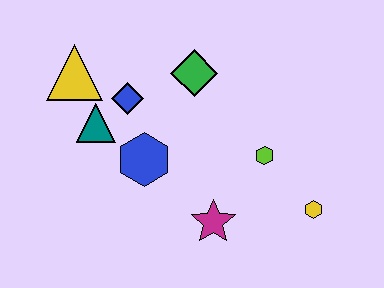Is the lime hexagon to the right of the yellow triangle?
Yes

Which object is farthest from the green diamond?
The yellow hexagon is farthest from the green diamond.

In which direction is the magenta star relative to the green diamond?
The magenta star is below the green diamond.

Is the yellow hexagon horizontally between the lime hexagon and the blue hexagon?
No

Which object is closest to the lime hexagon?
The yellow hexagon is closest to the lime hexagon.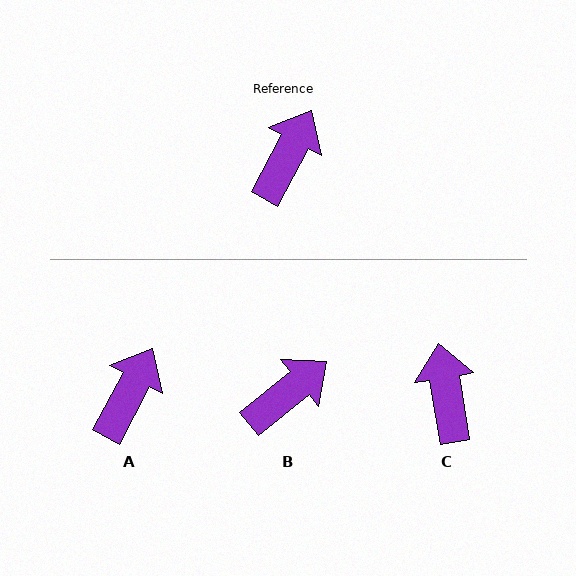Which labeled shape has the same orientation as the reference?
A.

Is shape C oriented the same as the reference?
No, it is off by about 37 degrees.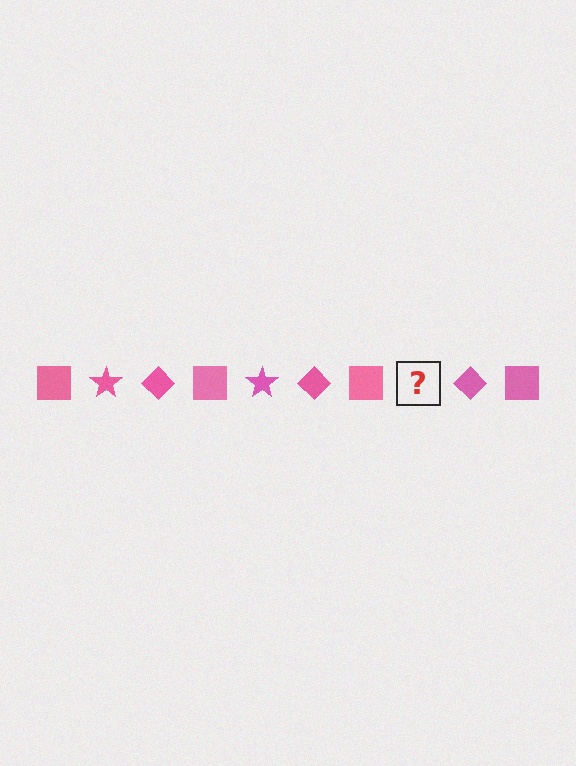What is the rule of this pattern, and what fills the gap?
The rule is that the pattern cycles through square, star, diamond shapes in pink. The gap should be filled with a pink star.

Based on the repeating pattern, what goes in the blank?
The blank should be a pink star.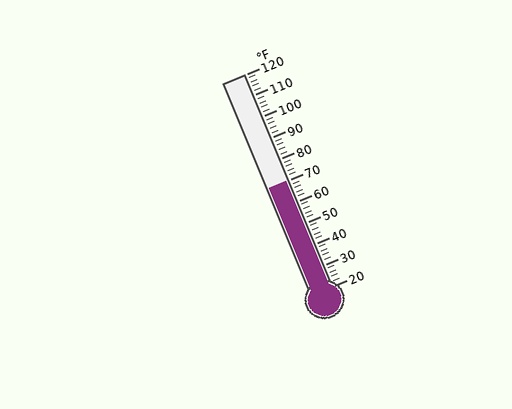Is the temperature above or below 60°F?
The temperature is above 60°F.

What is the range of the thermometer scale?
The thermometer scale ranges from 20°F to 120°F.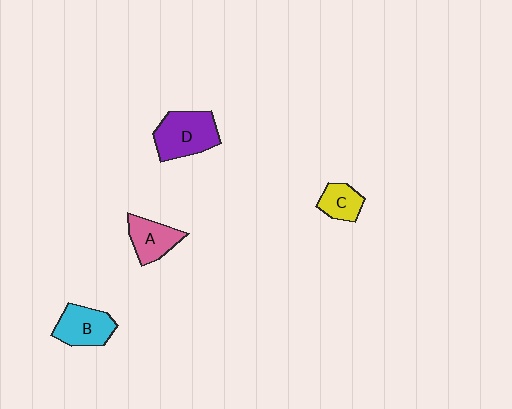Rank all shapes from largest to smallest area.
From largest to smallest: D (purple), B (cyan), A (pink), C (yellow).